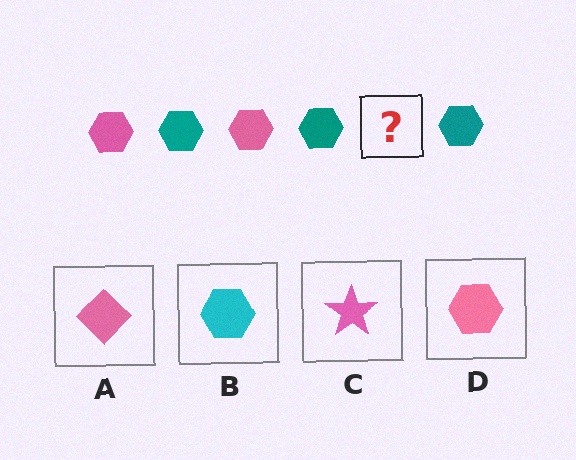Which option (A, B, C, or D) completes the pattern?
D.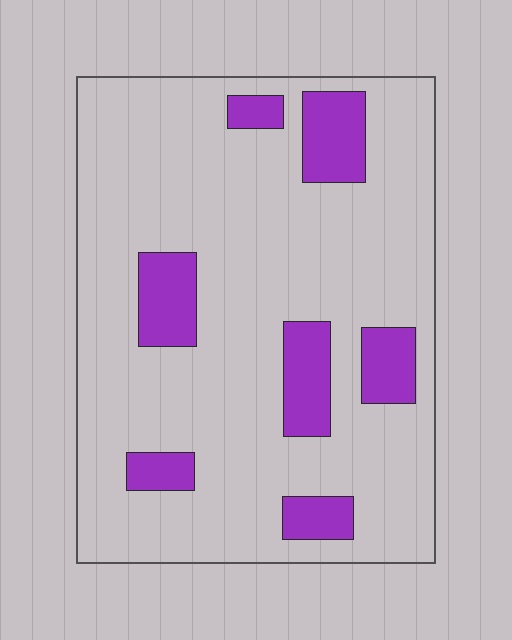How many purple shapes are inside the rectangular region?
7.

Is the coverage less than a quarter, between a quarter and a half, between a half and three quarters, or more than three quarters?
Less than a quarter.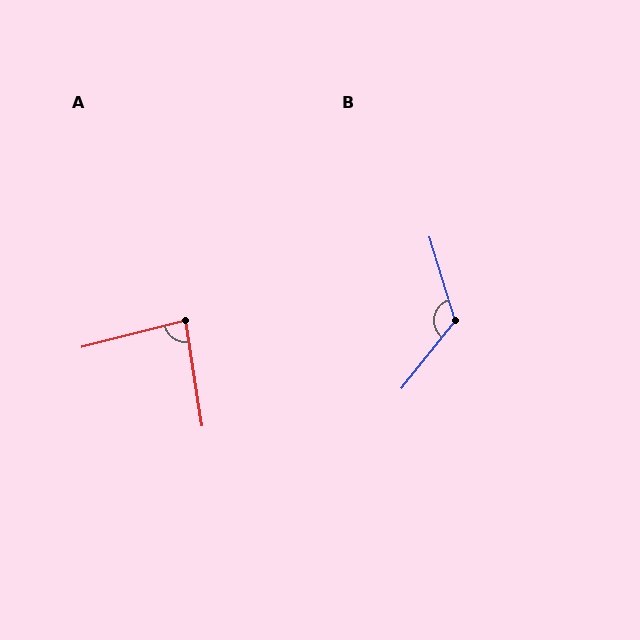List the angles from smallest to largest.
A (84°), B (125°).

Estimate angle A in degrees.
Approximately 84 degrees.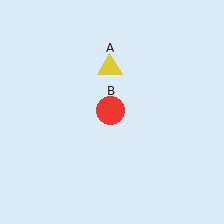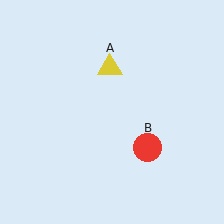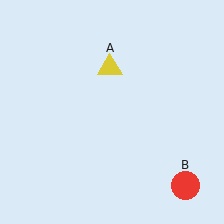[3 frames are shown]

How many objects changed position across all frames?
1 object changed position: red circle (object B).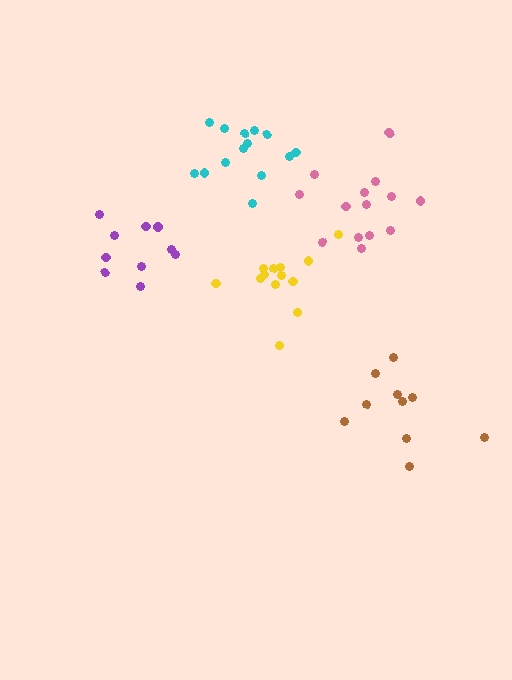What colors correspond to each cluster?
The clusters are colored: purple, yellow, cyan, pink, brown.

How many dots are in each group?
Group 1: 10 dots, Group 2: 13 dots, Group 3: 14 dots, Group 4: 14 dots, Group 5: 10 dots (61 total).